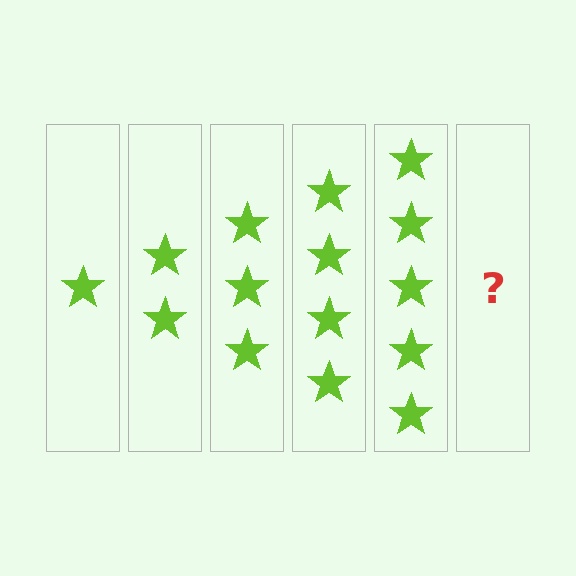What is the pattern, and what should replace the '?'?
The pattern is that each step adds one more star. The '?' should be 6 stars.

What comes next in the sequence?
The next element should be 6 stars.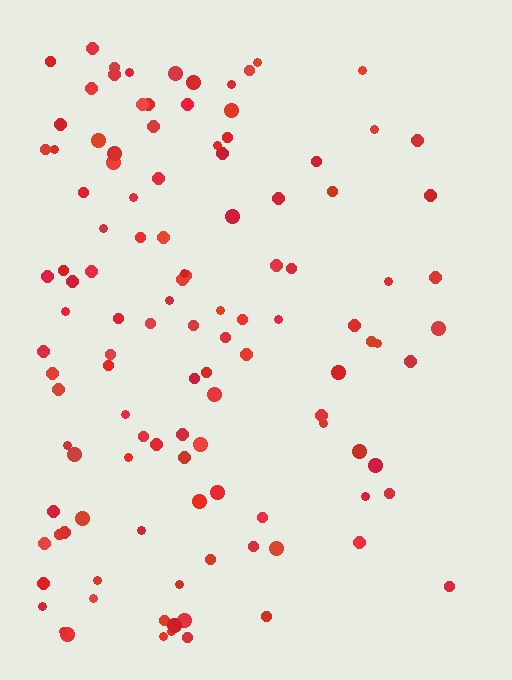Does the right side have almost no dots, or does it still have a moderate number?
Still a moderate number, just noticeably fewer than the left.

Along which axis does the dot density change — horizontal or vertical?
Horizontal.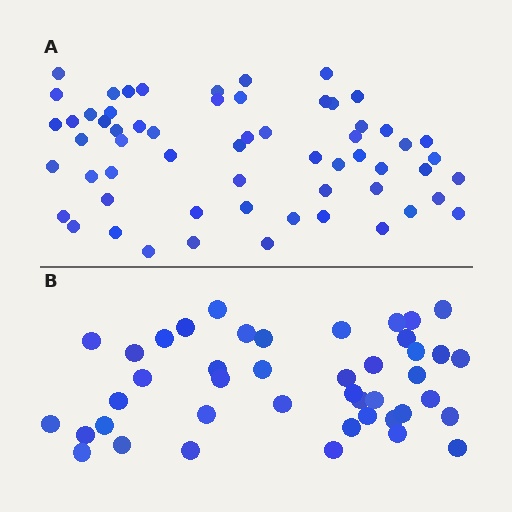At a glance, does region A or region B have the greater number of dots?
Region A (the top region) has more dots.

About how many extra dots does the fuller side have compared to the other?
Region A has approximately 15 more dots than region B.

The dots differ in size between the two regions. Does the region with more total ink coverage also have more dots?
No. Region B has more total ink coverage because its dots are larger, but region A actually contains more individual dots. Total area can be misleading — the number of items is what matters here.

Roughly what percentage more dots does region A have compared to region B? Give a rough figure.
About 40% more.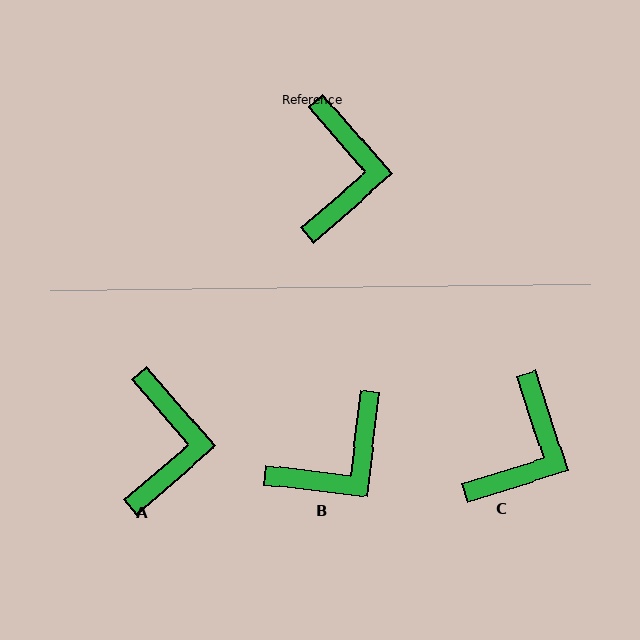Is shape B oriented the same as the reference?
No, it is off by about 48 degrees.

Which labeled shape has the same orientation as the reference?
A.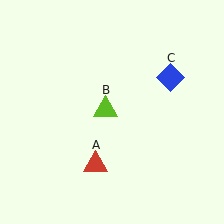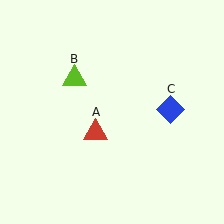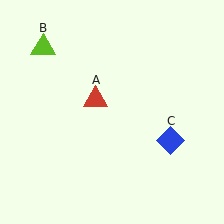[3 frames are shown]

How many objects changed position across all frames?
3 objects changed position: red triangle (object A), lime triangle (object B), blue diamond (object C).